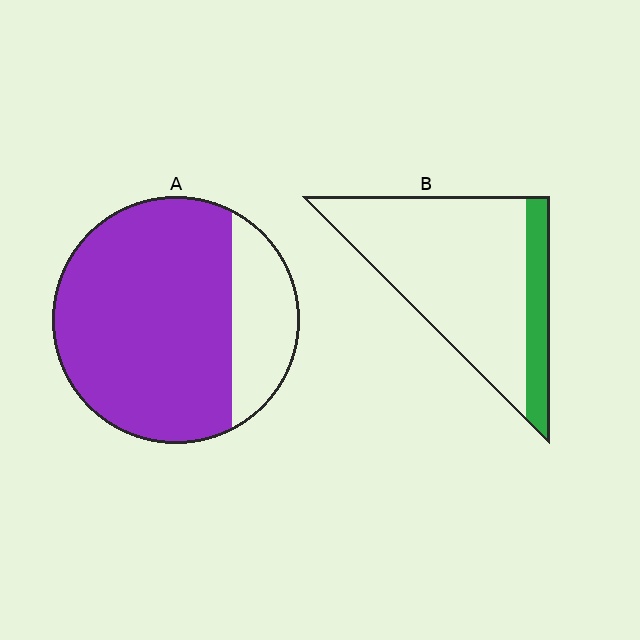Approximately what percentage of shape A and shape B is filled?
A is approximately 80% and B is approximately 20%.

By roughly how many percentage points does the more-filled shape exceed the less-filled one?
By roughly 60 percentage points (A over B).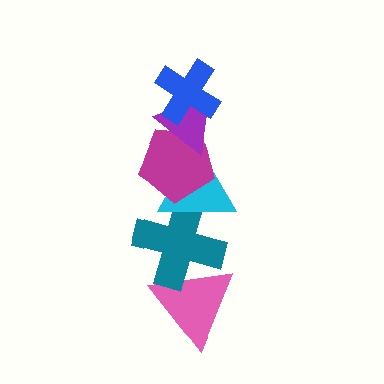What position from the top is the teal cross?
The teal cross is 5th from the top.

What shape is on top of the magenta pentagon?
The purple triangle is on top of the magenta pentagon.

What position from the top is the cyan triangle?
The cyan triangle is 4th from the top.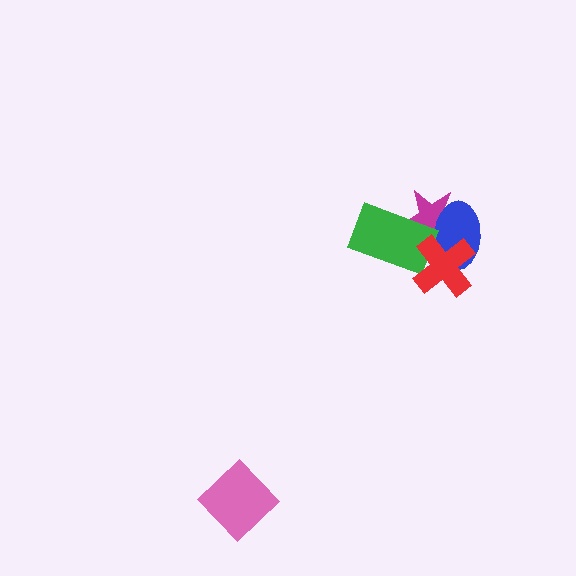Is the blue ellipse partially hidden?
Yes, it is partially covered by another shape.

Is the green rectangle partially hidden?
Yes, it is partially covered by another shape.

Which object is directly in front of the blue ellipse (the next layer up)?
The green rectangle is directly in front of the blue ellipse.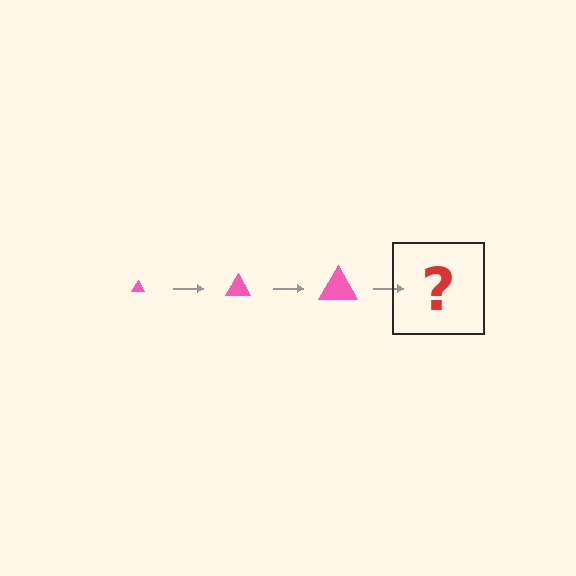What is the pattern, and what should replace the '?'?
The pattern is that the triangle gets progressively larger each step. The '?' should be a pink triangle, larger than the previous one.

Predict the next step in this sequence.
The next step is a pink triangle, larger than the previous one.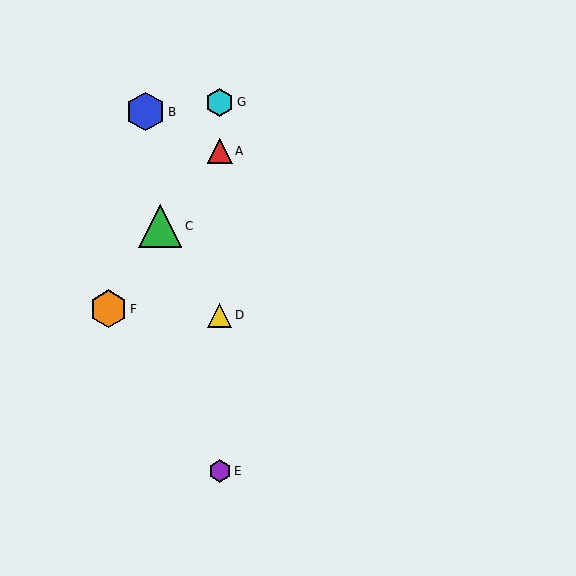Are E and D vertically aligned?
Yes, both are at x≈220.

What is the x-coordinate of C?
Object C is at x≈160.